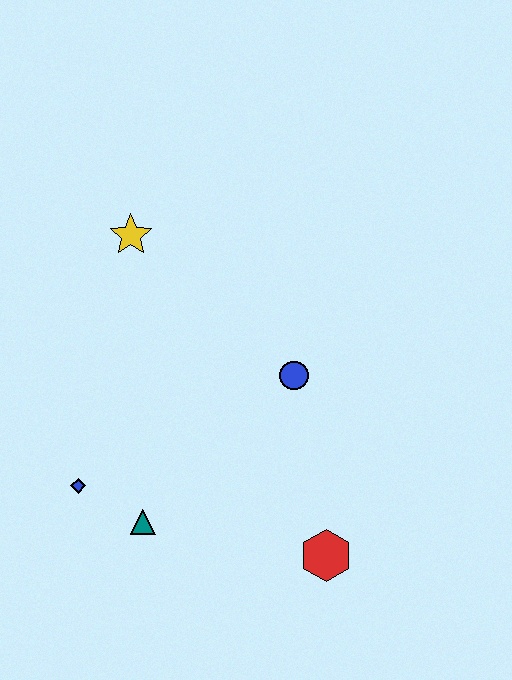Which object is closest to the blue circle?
The red hexagon is closest to the blue circle.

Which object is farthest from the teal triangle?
The yellow star is farthest from the teal triangle.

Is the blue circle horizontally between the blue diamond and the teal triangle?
No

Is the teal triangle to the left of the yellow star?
No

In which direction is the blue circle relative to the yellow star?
The blue circle is to the right of the yellow star.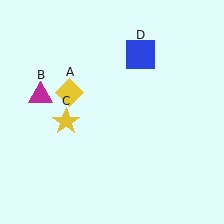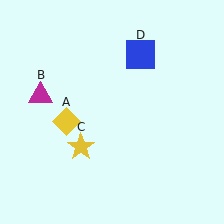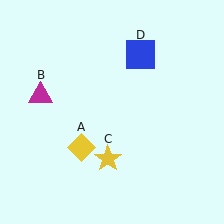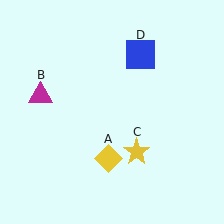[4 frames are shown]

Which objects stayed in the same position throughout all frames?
Magenta triangle (object B) and blue square (object D) remained stationary.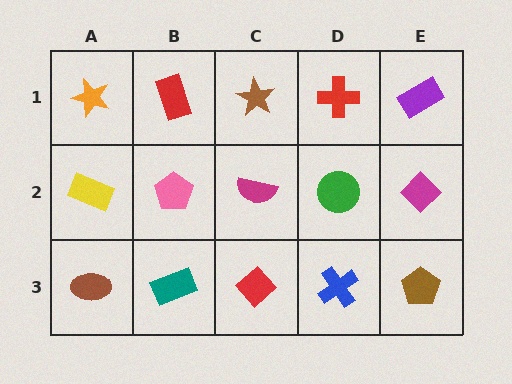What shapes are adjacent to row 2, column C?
A brown star (row 1, column C), a red diamond (row 3, column C), a pink pentagon (row 2, column B), a green circle (row 2, column D).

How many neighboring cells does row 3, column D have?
3.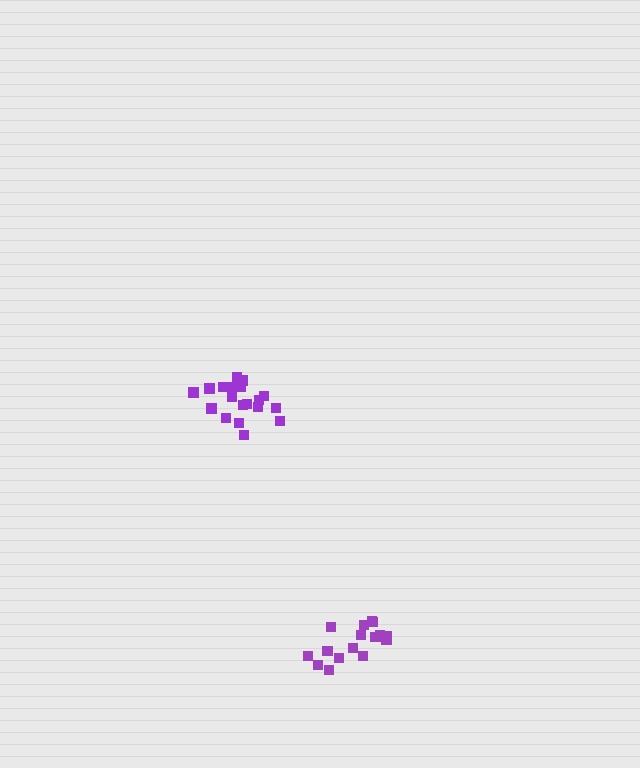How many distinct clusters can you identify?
There are 2 distinct clusters.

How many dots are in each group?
Group 1: 17 dots, Group 2: 19 dots (36 total).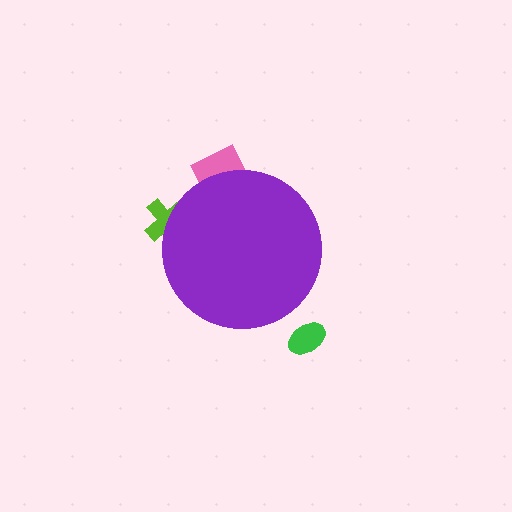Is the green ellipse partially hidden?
No, the green ellipse is fully visible.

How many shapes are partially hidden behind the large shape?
2 shapes are partially hidden.